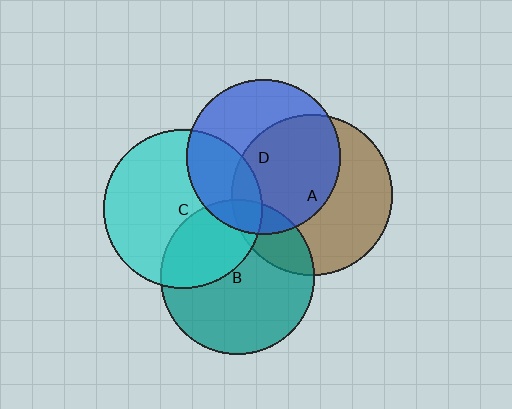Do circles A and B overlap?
Yes.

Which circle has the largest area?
Circle A (brown).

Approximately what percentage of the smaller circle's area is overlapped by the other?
Approximately 20%.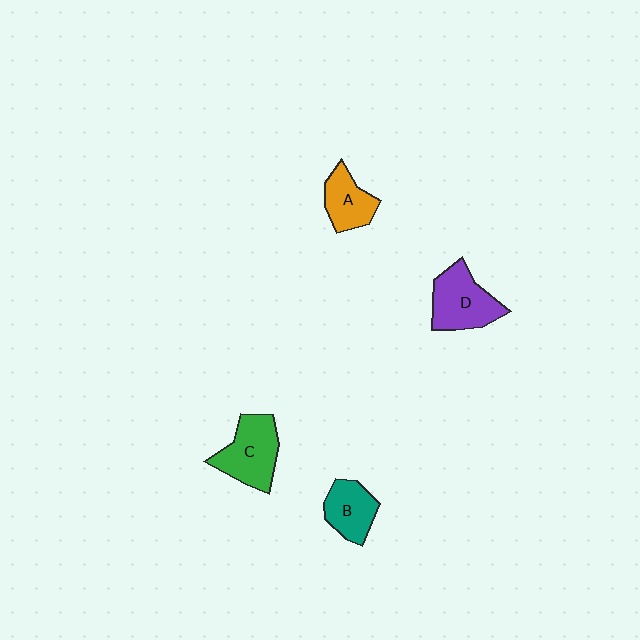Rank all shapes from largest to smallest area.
From largest to smallest: C (green), D (purple), B (teal), A (orange).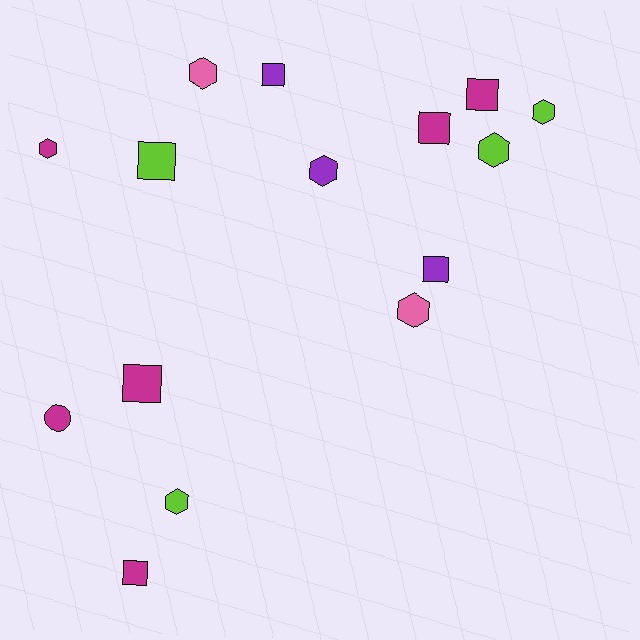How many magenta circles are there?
There is 1 magenta circle.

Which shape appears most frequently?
Hexagon, with 7 objects.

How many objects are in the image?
There are 15 objects.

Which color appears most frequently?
Magenta, with 6 objects.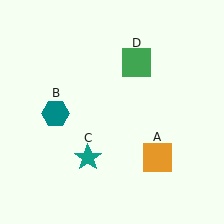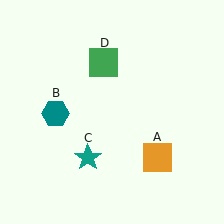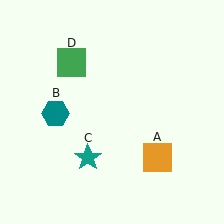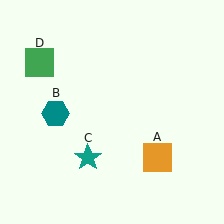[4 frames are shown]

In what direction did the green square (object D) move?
The green square (object D) moved left.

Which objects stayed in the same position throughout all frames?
Orange square (object A) and teal hexagon (object B) and teal star (object C) remained stationary.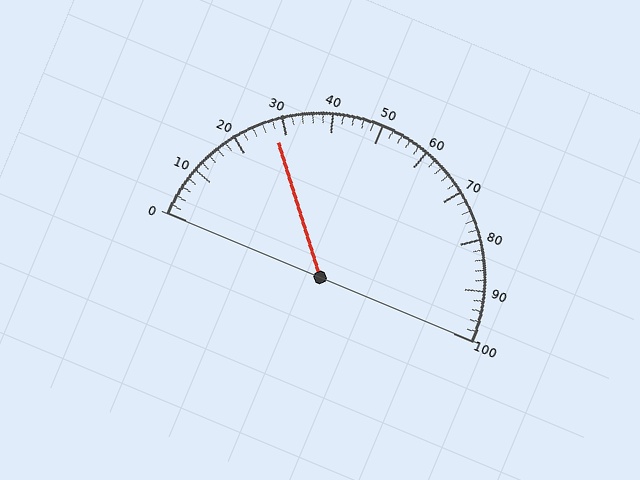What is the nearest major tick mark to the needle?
The nearest major tick mark is 30.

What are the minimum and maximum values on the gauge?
The gauge ranges from 0 to 100.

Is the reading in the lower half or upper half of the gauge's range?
The reading is in the lower half of the range (0 to 100).